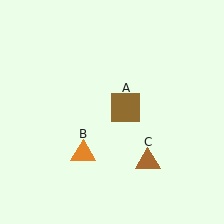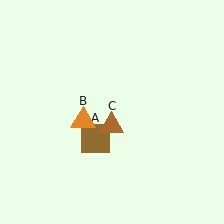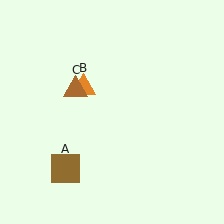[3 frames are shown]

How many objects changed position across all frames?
3 objects changed position: brown square (object A), orange triangle (object B), brown triangle (object C).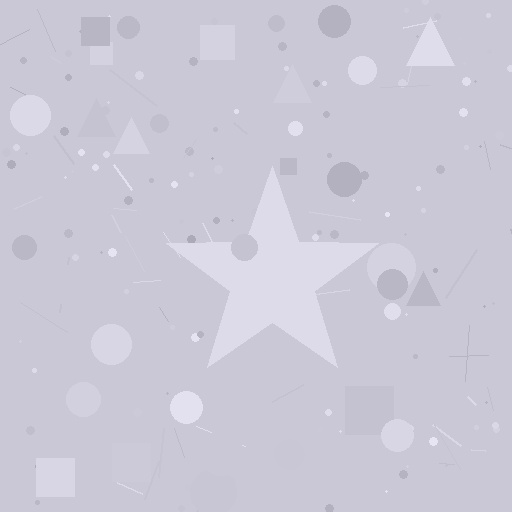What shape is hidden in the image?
A star is hidden in the image.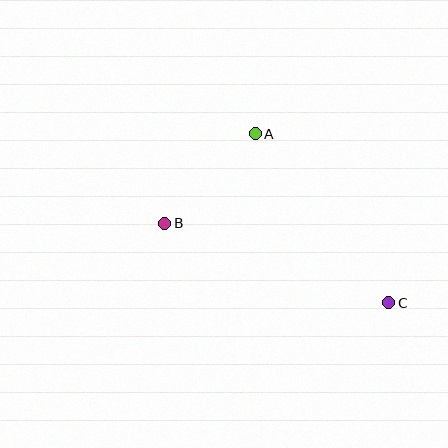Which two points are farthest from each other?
Points B and C are farthest from each other.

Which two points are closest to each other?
Points A and B are closest to each other.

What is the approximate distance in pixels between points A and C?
The distance between A and C is approximately 216 pixels.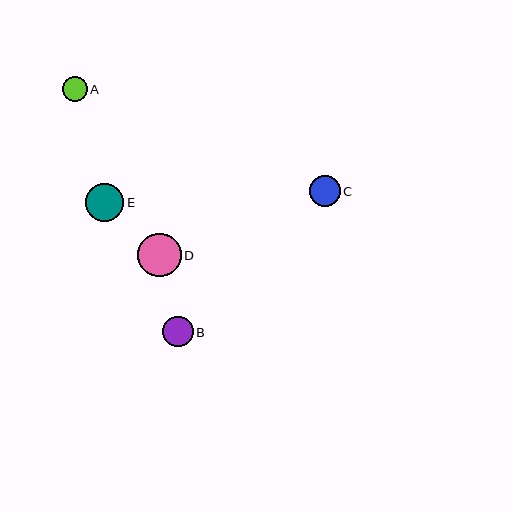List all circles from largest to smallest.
From largest to smallest: D, E, B, C, A.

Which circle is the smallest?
Circle A is the smallest with a size of approximately 24 pixels.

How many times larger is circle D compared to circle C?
Circle D is approximately 1.4 times the size of circle C.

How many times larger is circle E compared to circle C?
Circle E is approximately 1.3 times the size of circle C.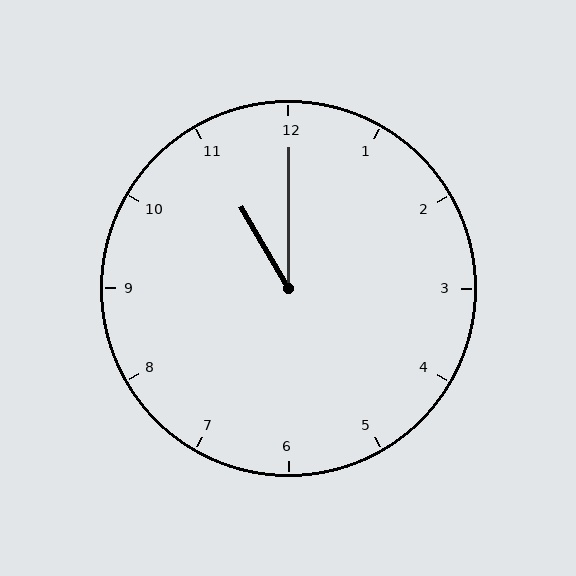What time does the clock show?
11:00.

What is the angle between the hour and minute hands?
Approximately 30 degrees.